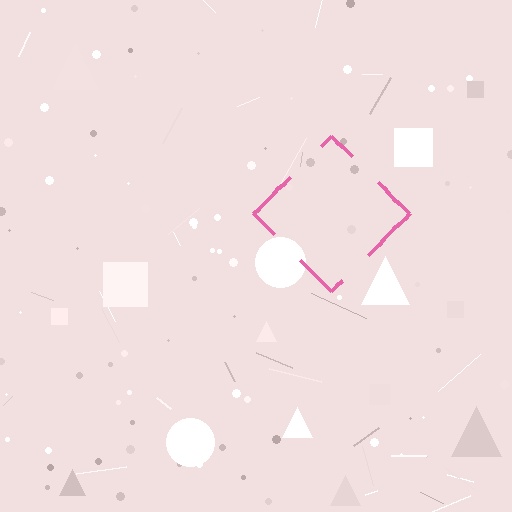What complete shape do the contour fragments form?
The contour fragments form a diamond.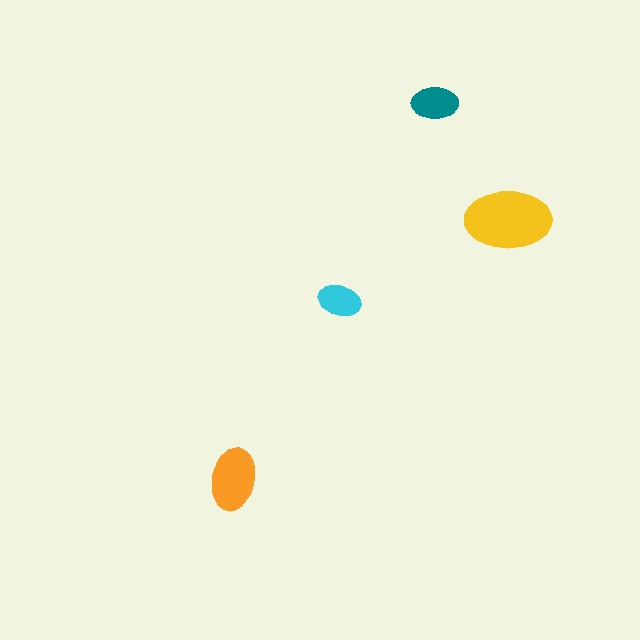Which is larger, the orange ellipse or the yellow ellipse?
The yellow one.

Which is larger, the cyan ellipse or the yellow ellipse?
The yellow one.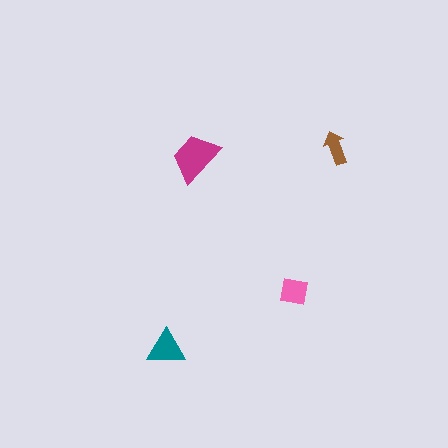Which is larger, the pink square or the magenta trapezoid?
The magenta trapezoid.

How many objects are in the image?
There are 4 objects in the image.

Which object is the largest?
The magenta trapezoid.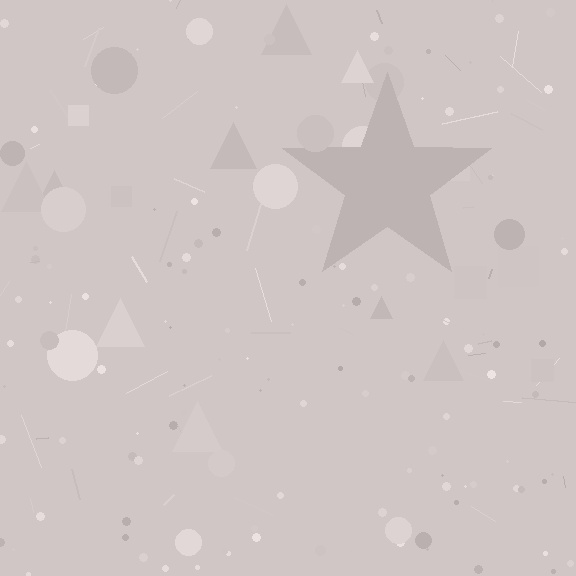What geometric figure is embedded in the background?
A star is embedded in the background.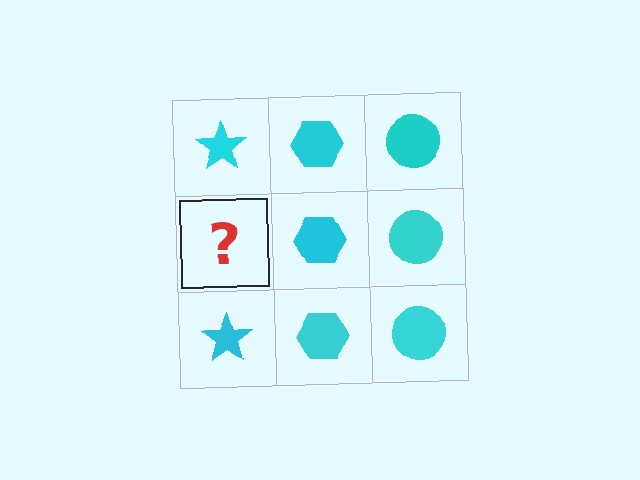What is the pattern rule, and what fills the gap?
The rule is that each column has a consistent shape. The gap should be filled with a cyan star.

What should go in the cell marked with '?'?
The missing cell should contain a cyan star.